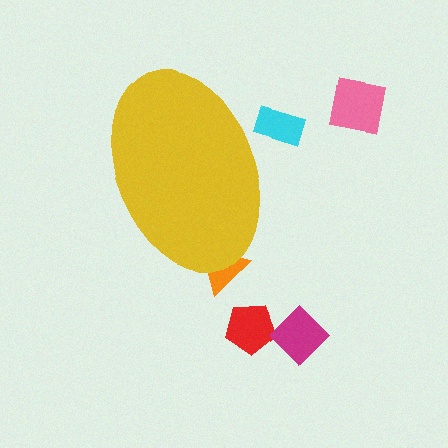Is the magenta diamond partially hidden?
No, the magenta diamond is fully visible.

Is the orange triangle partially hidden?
Yes, the orange triangle is partially hidden behind the yellow ellipse.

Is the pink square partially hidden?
No, the pink square is fully visible.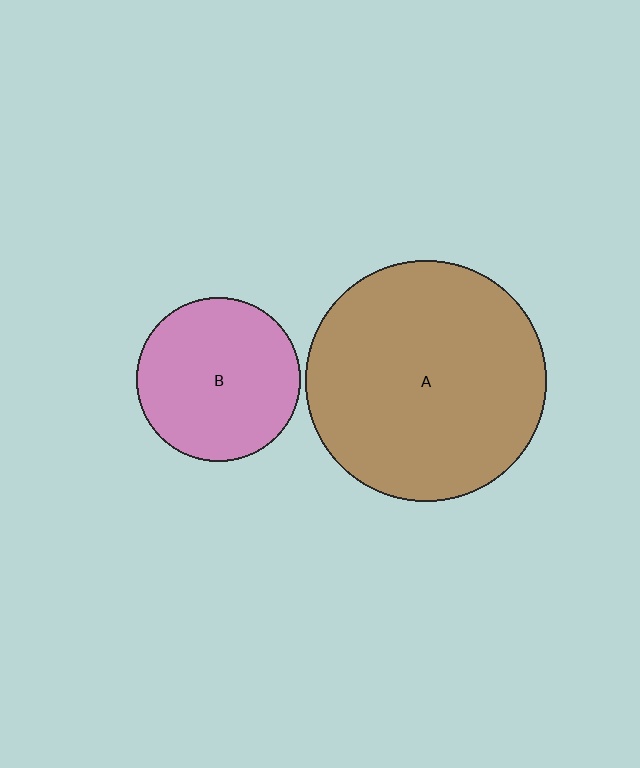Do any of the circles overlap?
No, none of the circles overlap.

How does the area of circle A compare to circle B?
Approximately 2.2 times.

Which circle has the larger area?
Circle A (brown).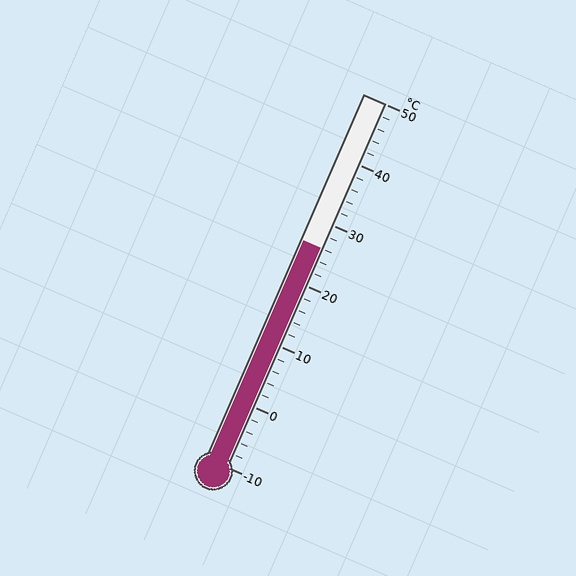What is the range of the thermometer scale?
The thermometer scale ranges from -10°C to 50°C.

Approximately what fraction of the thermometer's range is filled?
The thermometer is filled to approximately 60% of its range.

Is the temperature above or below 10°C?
The temperature is above 10°C.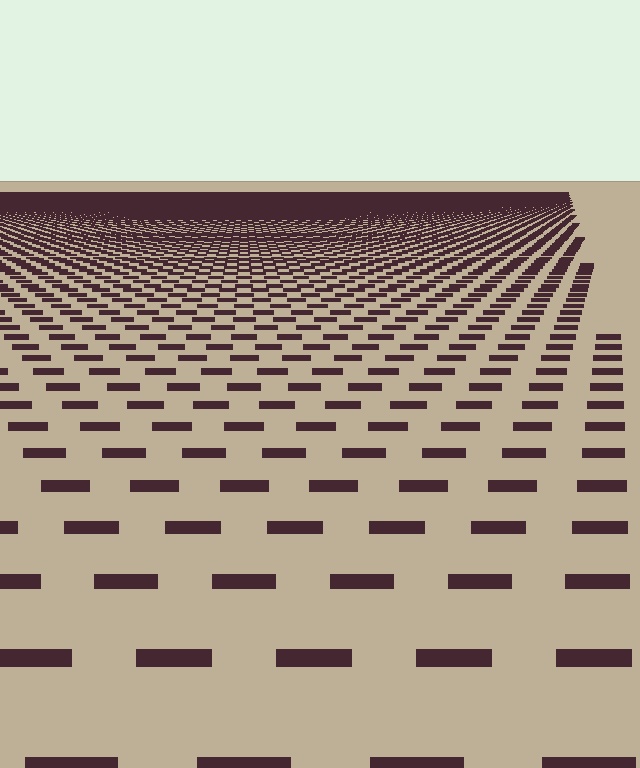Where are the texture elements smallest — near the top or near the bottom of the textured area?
Near the top.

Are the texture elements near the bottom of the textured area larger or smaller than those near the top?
Larger. Near the bottom, elements are closer to the viewer and appear at a bigger on-screen size.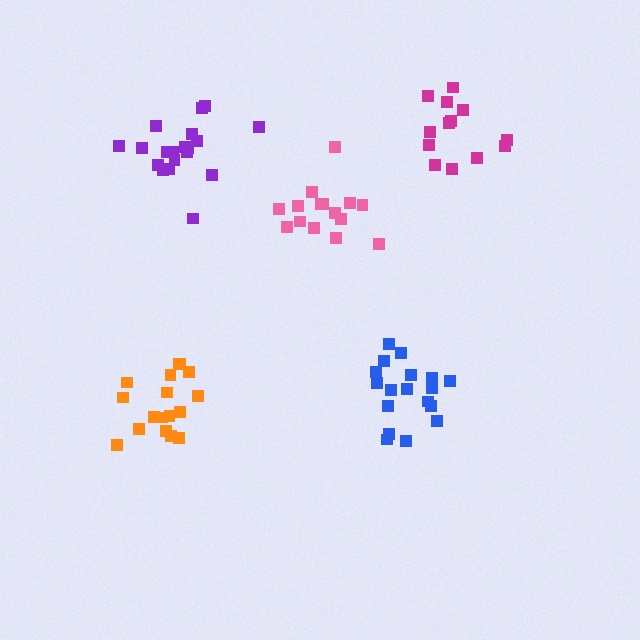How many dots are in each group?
Group 1: 19 dots, Group 2: 18 dots, Group 3: 13 dots, Group 4: 17 dots, Group 5: 15 dots (82 total).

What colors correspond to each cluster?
The clusters are colored: purple, blue, magenta, orange, pink.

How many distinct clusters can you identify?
There are 5 distinct clusters.